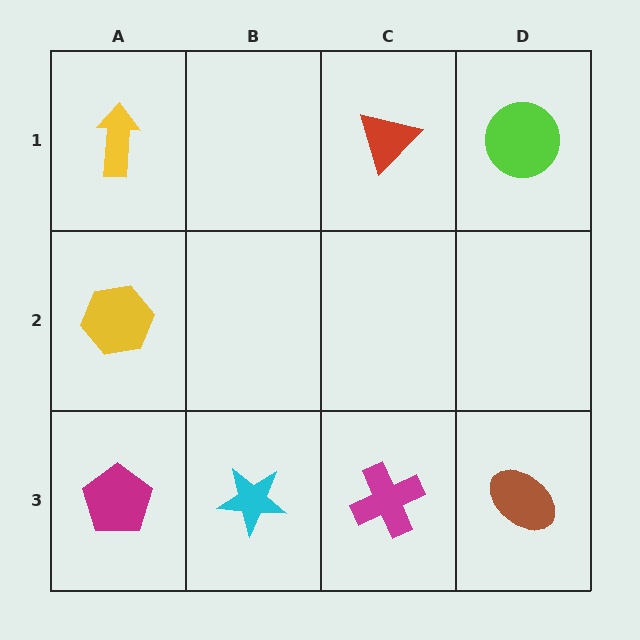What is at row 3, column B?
A cyan star.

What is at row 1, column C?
A red triangle.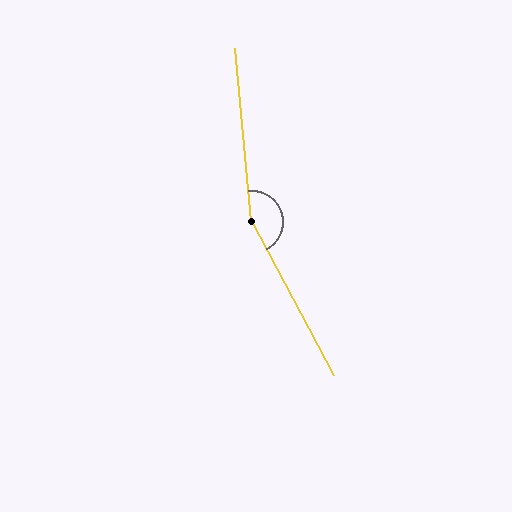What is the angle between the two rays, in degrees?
Approximately 157 degrees.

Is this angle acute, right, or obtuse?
It is obtuse.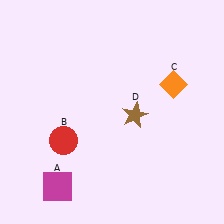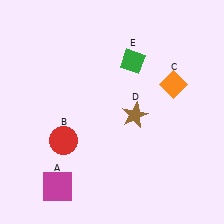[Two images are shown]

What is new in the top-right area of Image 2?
A green diamond (E) was added in the top-right area of Image 2.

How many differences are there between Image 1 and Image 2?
There is 1 difference between the two images.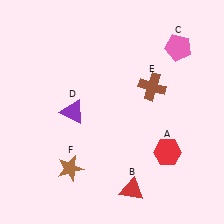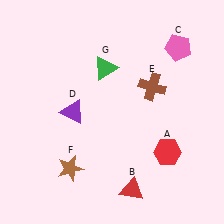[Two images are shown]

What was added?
A green triangle (G) was added in Image 2.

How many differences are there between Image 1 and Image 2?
There is 1 difference between the two images.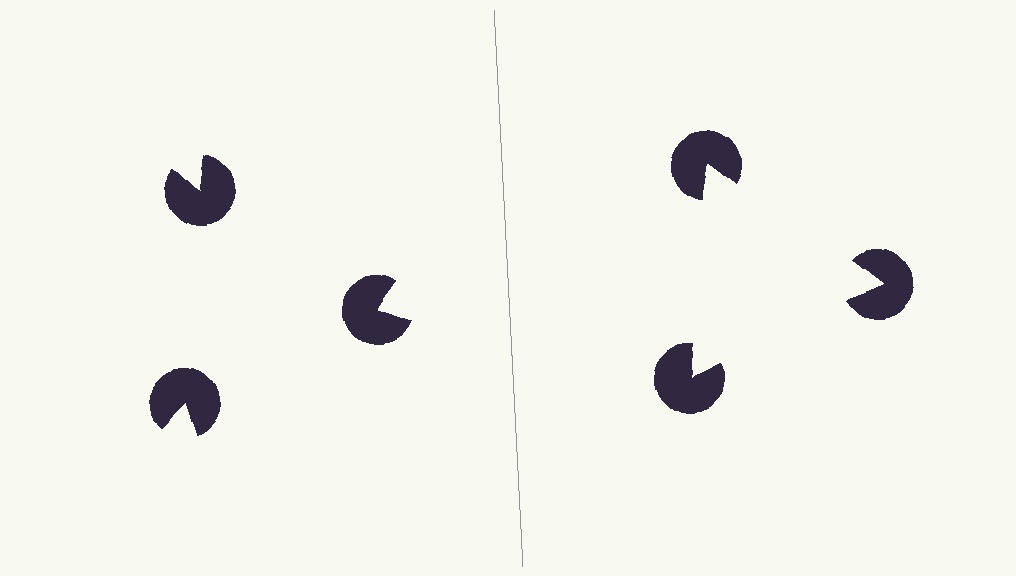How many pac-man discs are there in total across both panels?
6 — 3 on each side.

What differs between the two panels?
The pac-man discs are positioned identically on both sides; only the wedge orientations differ. On the right they align to a triangle; on the left they are misaligned.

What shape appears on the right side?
An illusory triangle.